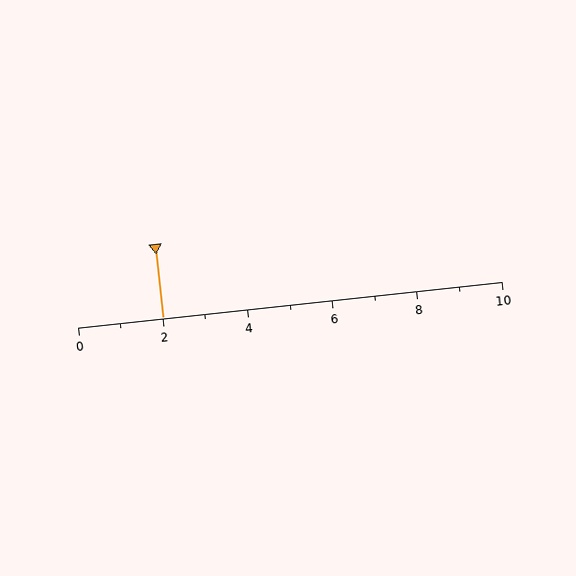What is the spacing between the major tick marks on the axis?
The major ticks are spaced 2 apart.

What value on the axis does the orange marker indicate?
The marker indicates approximately 2.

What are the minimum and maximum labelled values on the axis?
The axis runs from 0 to 10.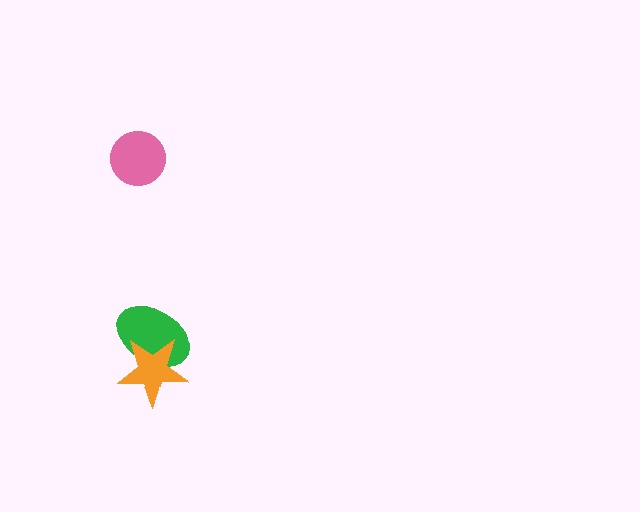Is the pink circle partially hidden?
No, no other shape covers it.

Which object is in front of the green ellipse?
The orange star is in front of the green ellipse.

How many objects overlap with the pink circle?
0 objects overlap with the pink circle.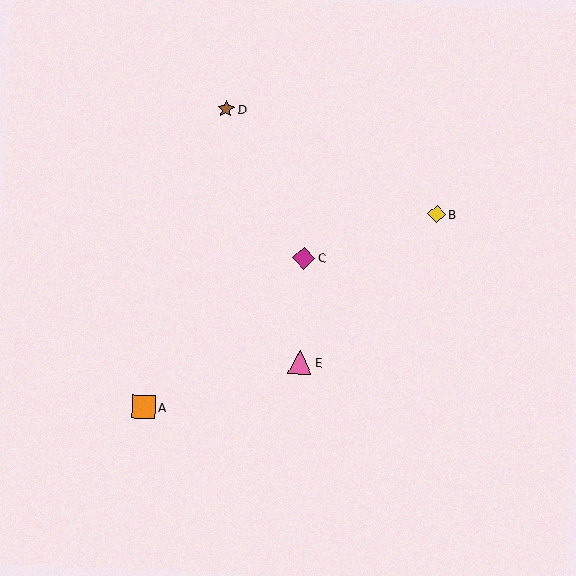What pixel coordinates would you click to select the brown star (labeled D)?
Click at (226, 109) to select the brown star D.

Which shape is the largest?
The pink triangle (labeled E) is the largest.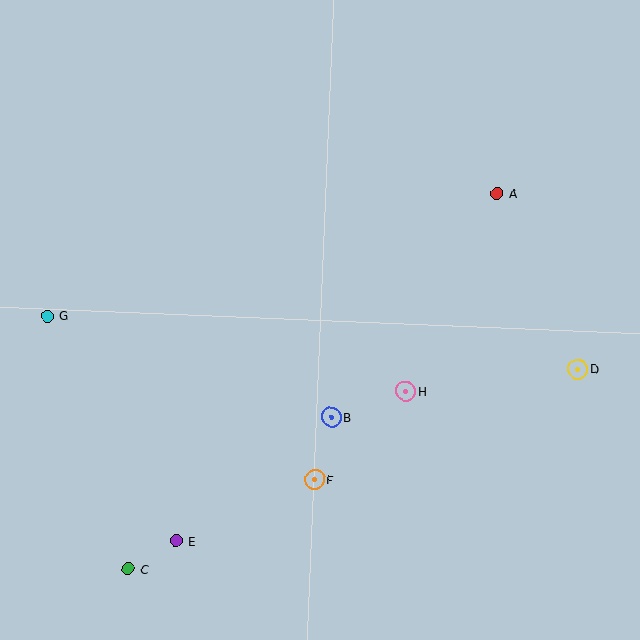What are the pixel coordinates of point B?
Point B is at (331, 417).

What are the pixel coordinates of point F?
Point F is at (314, 480).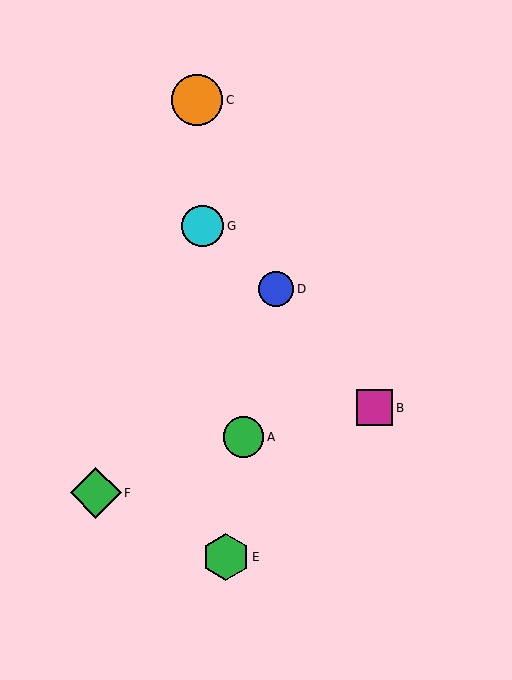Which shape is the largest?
The orange circle (labeled C) is the largest.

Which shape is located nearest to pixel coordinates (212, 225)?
The cyan circle (labeled G) at (203, 226) is nearest to that location.